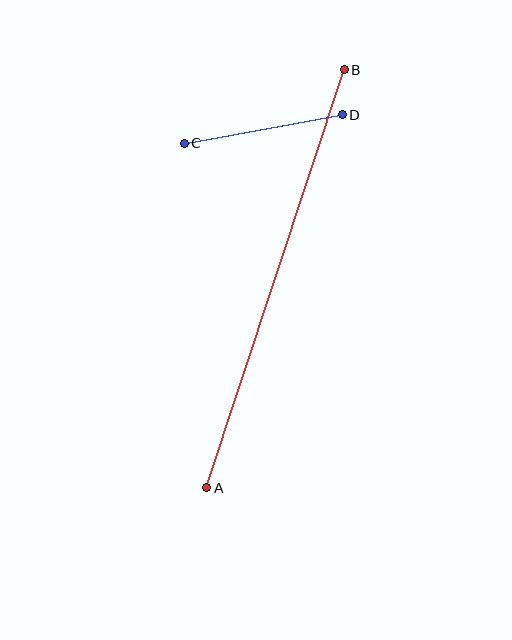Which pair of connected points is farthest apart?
Points A and B are farthest apart.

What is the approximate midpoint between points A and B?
The midpoint is at approximately (275, 279) pixels.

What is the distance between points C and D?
The distance is approximately 161 pixels.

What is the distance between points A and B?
The distance is approximately 440 pixels.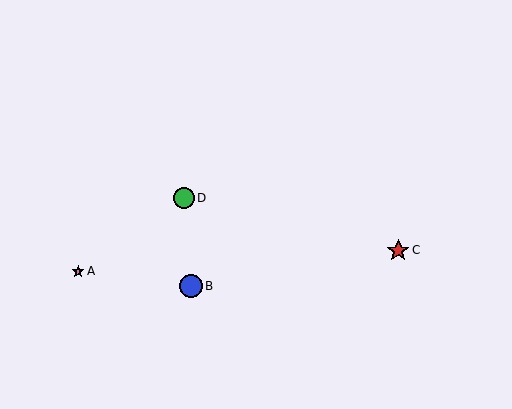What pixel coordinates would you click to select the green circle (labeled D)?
Click at (184, 198) to select the green circle D.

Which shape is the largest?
The blue circle (labeled B) is the largest.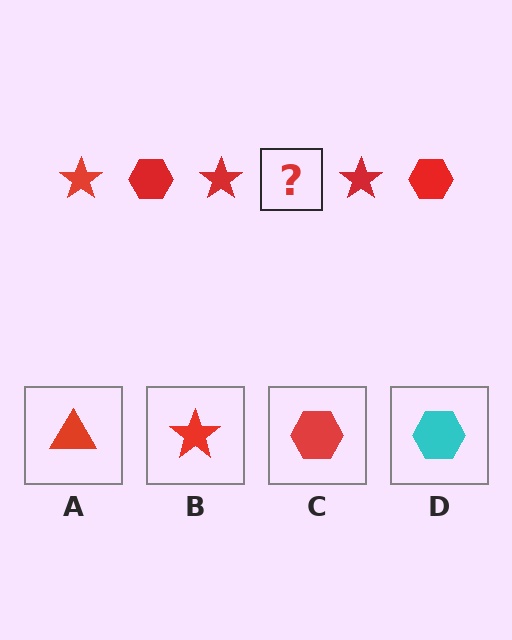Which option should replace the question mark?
Option C.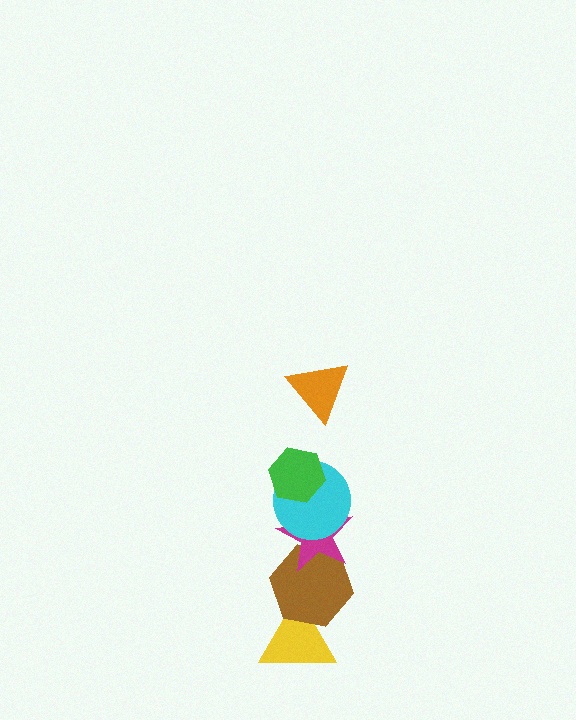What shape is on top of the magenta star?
The cyan circle is on top of the magenta star.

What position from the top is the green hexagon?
The green hexagon is 2nd from the top.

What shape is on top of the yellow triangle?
The brown hexagon is on top of the yellow triangle.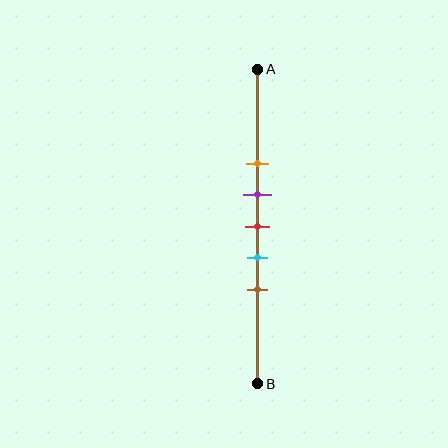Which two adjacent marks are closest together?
The purple and red marks are the closest adjacent pair.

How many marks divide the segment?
There are 5 marks dividing the segment.